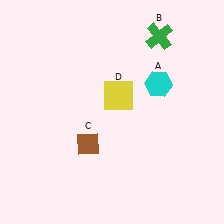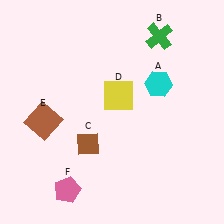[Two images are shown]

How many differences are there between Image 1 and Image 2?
There are 2 differences between the two images.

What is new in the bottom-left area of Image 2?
A pink pentagon (F) was added in the bottom-left area of Image 2.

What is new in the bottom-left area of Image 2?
A brown square (E) was added in the bottom-left area of Image 2.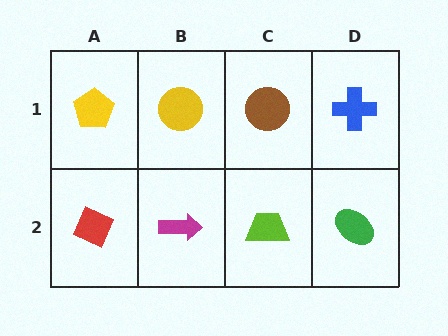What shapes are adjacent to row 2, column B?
A yellow circle (row 1, column B), a red diamond (row 2, column A), a lime trapezoid (row 2, column C).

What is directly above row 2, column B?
A yellow circle.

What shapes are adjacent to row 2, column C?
A brown circle (row 1, column C), a magenta arrow (row 2, column B), a green ellipse (row 2, column D).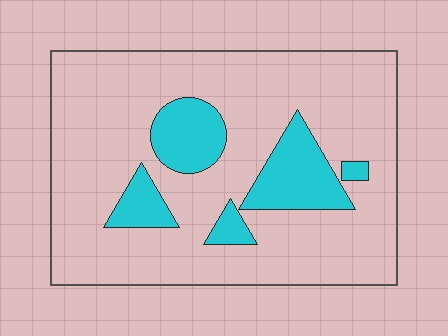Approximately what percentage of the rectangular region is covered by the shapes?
Approximately 20%.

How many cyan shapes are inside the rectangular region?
5.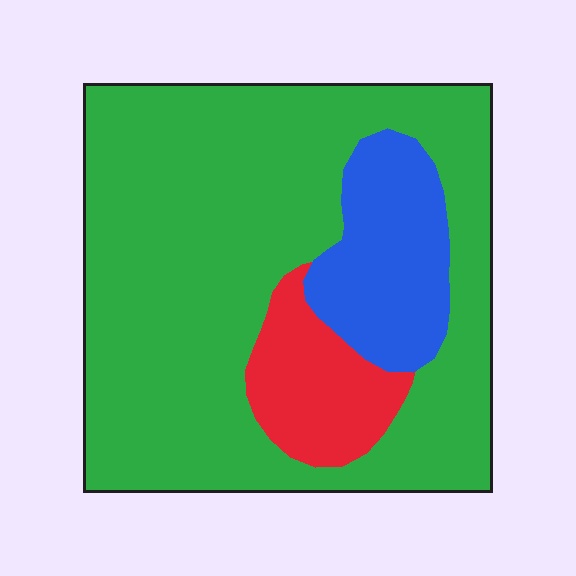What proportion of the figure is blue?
Blue covers about 15% of the figure.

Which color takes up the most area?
Green, at roughly 75%.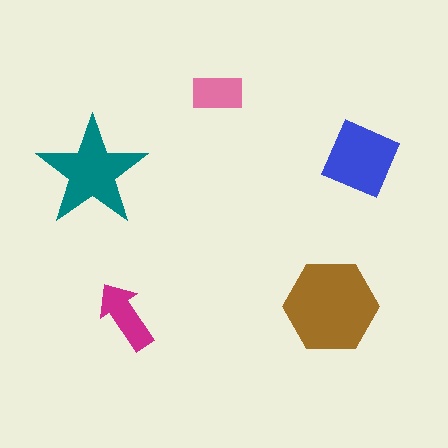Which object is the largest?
The brown hexagon.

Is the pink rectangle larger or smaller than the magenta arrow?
Smaller.